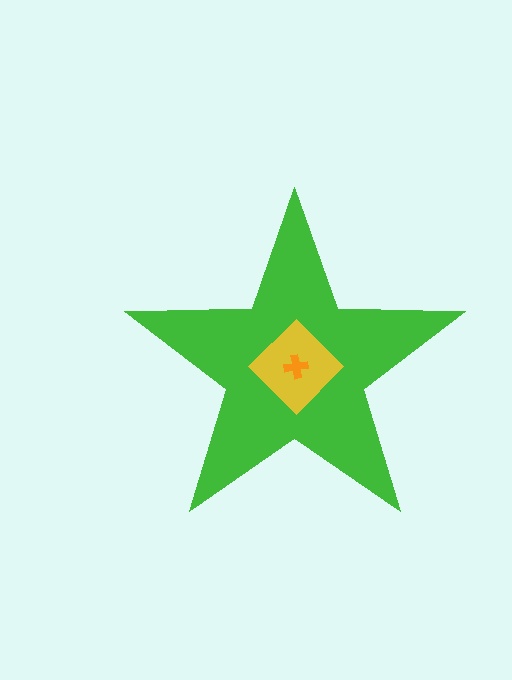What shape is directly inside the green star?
The yellow diamond.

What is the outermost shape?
The green star.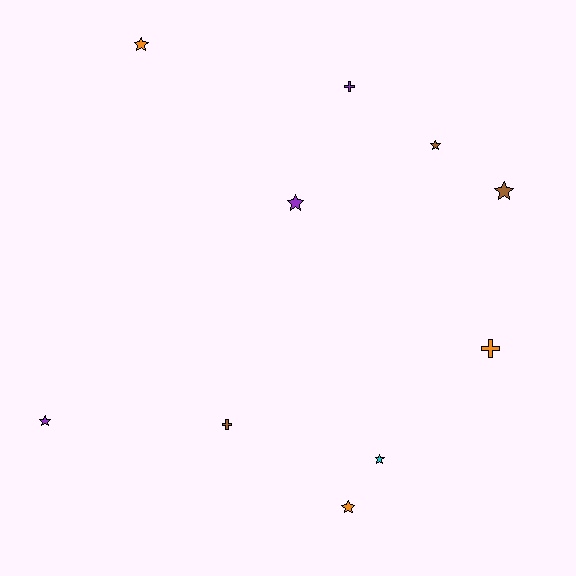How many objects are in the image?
There are 10 objects.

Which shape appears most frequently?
Star, with 7 objects.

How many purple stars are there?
There are 2 purple stars.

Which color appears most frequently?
Orange, with 3 objects.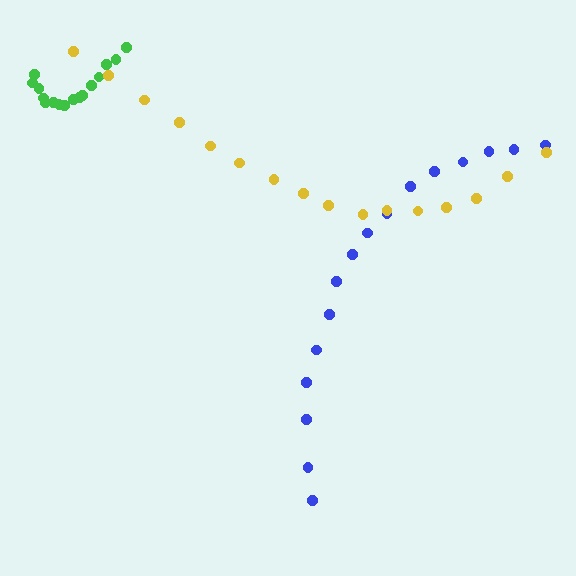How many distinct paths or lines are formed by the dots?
There are 3 distinct paths.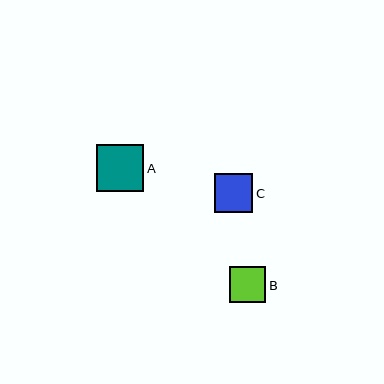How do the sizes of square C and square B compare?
Square C and square B are approximately the same size.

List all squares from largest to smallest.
From largest to smallest: A, C, B.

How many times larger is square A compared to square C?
Square A is approximately 1.2 times the size of square C.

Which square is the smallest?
Square B is the smallest with a size of approximately 36 pixels.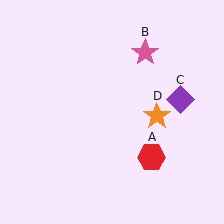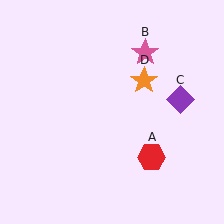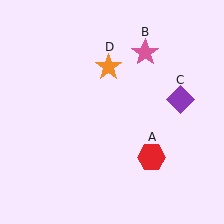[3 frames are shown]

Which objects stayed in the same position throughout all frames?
Red hexagon (object A) and pink star (object B) and purple diamond (object C) remained stationary.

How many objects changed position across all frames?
1 object changed position: orange star (object D).